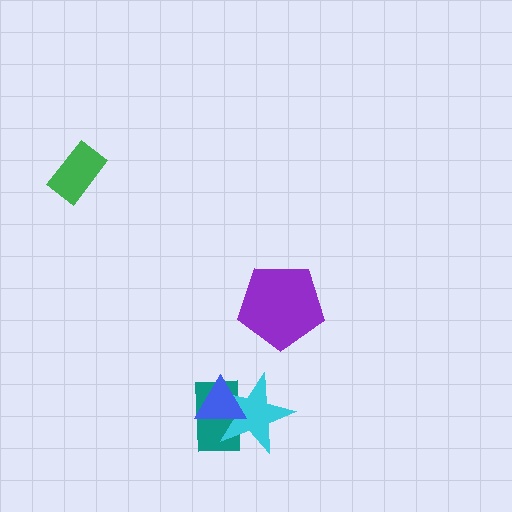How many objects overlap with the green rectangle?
0 objects overlap with the green rectangle.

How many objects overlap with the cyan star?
2 objects overlap with the cyan star.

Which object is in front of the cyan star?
The blue triangle is in front of the cyan star.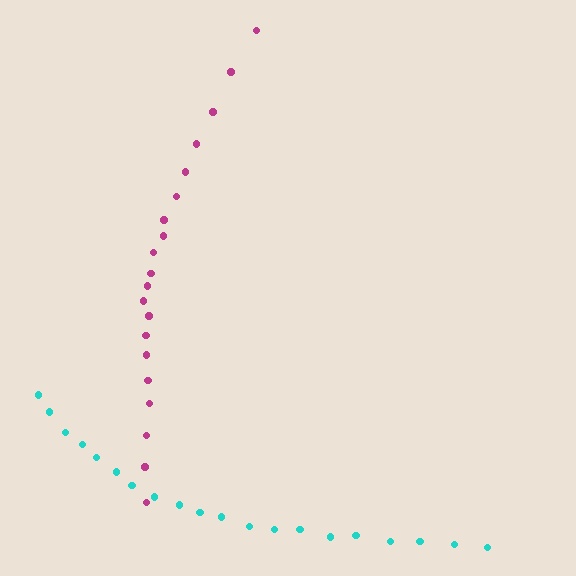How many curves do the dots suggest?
There are 2 distinct paths.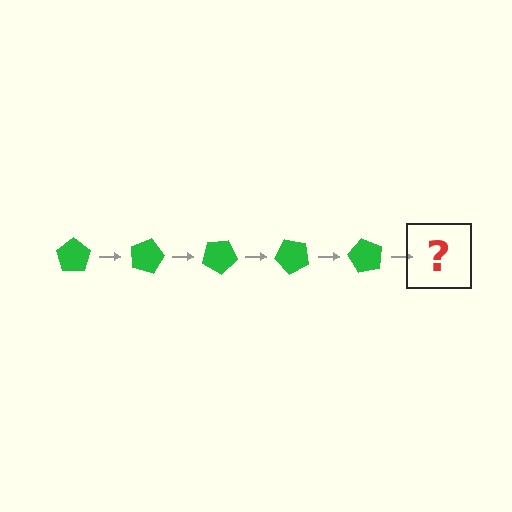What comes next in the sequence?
The next element should be a green pentagon rotated 75 degrees.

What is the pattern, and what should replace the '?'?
The pattern is that the pentagon rotates 15 degrees each step. The '?' should be a green pentagon rotated 75 degrees.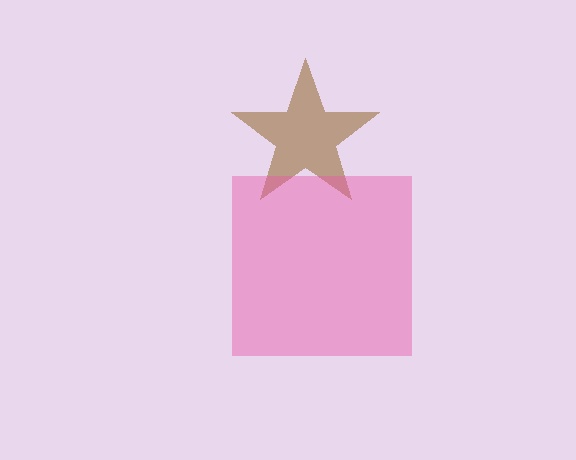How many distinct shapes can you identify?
There are 2 distinct shapes: a brown star, a pink square.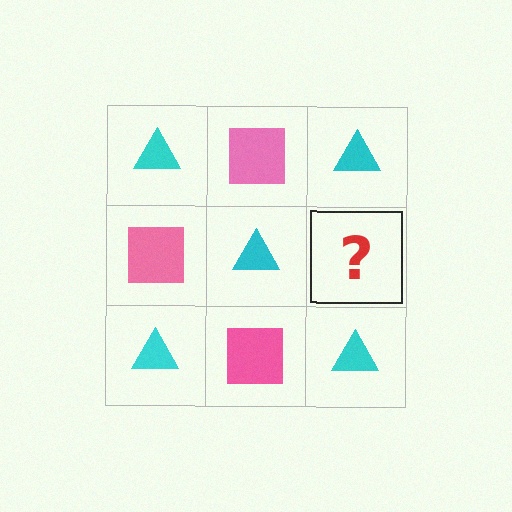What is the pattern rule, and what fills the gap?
The rule is that it alternates cyan triangle and pink square in a checkerboard pattern. The gap should be filled with a pink square.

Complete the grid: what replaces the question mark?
The question mark should be replaced with a pink square.